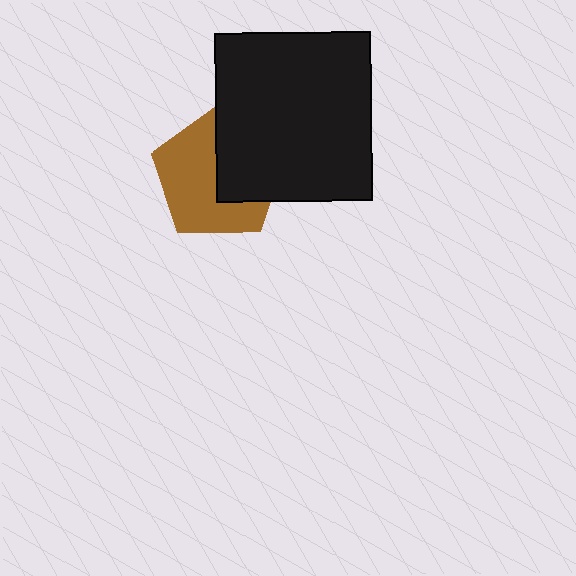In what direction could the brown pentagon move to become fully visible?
The brown pentagon could move left. That would shift it out from behind the black rectangle entirely.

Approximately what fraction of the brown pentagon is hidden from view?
Roughly 40% of the brown pentagon is hidden behind the black rectangle.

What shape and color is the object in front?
The object in front is a black rectangle.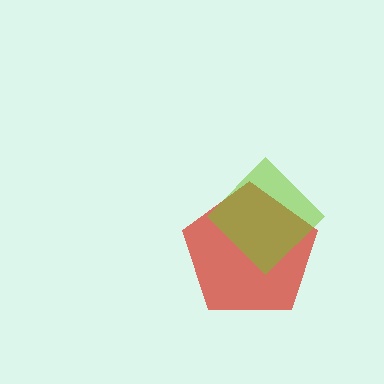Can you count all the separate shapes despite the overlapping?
Yes, there are 2 separate shapes.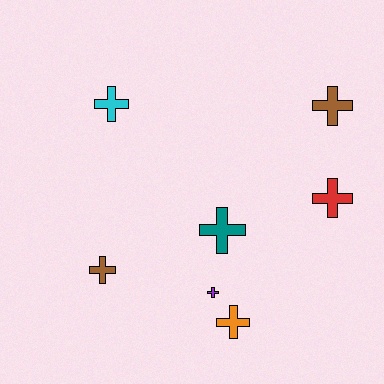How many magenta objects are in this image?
There are no magenta objects.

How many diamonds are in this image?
There are no diamonds.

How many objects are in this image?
There are 7 objects.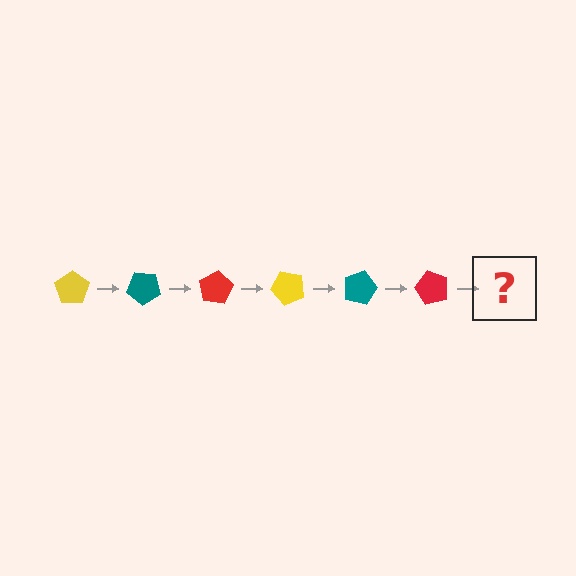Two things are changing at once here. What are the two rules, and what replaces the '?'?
The two rules are that it rotates 40 degrees each step and the color cycles through yellow, teal, and red. The '?' should be a yellow pentagon, rotated 240 degrees from the start.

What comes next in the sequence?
The next element should be a yellow pentagon, rotated 240 degrees from the start.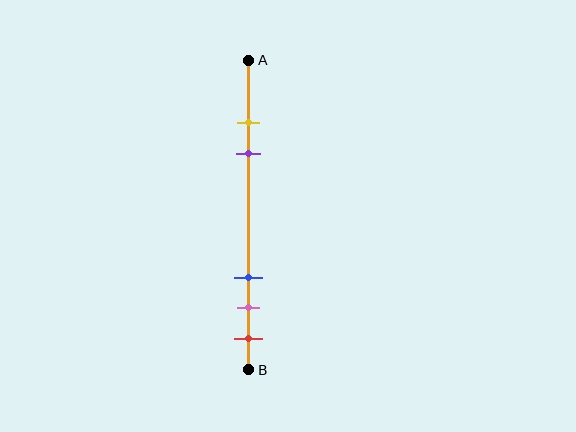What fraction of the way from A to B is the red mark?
The red mark is approximately 90% (0.9) of the way from A to B.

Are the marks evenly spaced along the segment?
No, the marks are not evenly spaced.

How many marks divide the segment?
There are 5 marks dividing the segment.